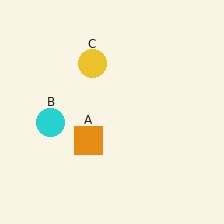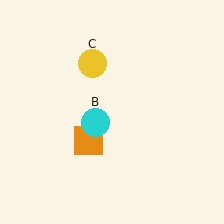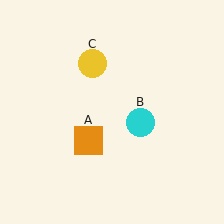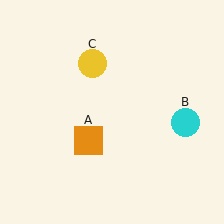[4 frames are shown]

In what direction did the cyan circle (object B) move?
The cyan circle (object B) moved right.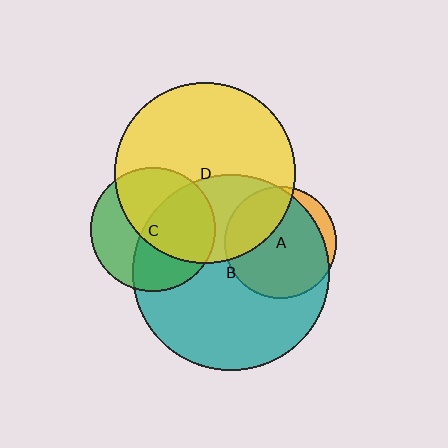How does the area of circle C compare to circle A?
Approximately 1.3 times.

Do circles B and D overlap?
Yes.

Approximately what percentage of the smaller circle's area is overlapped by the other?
Approximately 35%.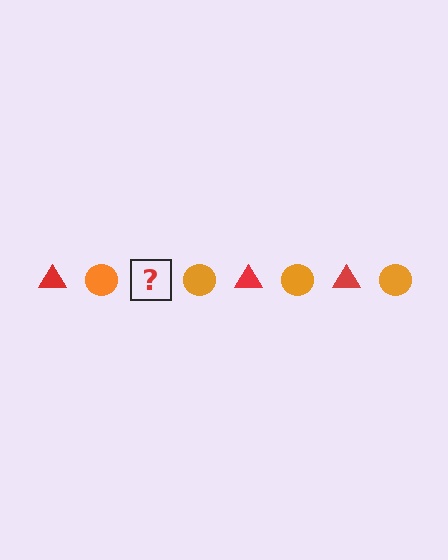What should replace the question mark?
The question mark should be replaced with a red triangle.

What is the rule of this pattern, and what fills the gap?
The rule is that the pattern alternates between red triangle and orange circle. The gap should be filled with a red triangle.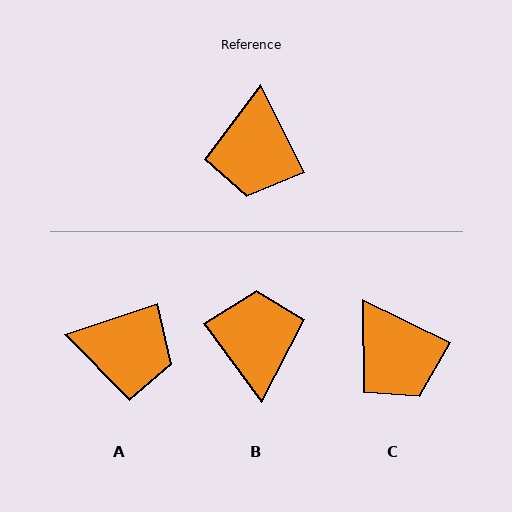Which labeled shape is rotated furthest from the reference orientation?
B, about 171 degrees away.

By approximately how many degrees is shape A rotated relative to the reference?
Approximately 81 degrees counter-clockwise.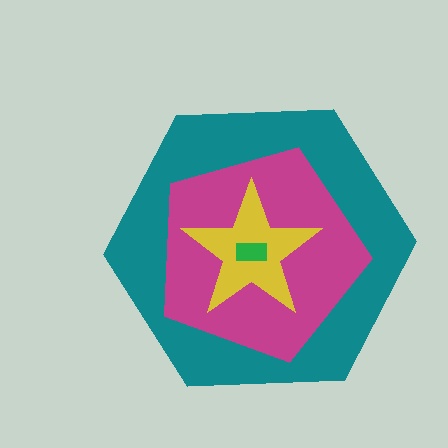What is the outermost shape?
The teal hexagon.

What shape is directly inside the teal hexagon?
The magenta pentagon.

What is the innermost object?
The green rectangle.